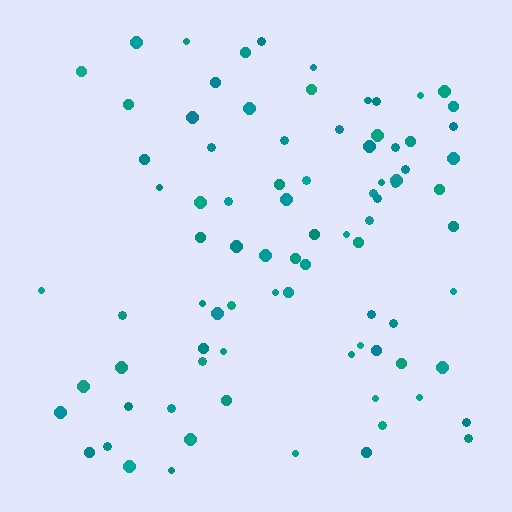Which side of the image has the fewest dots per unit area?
The left.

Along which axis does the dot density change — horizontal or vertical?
Horizontal.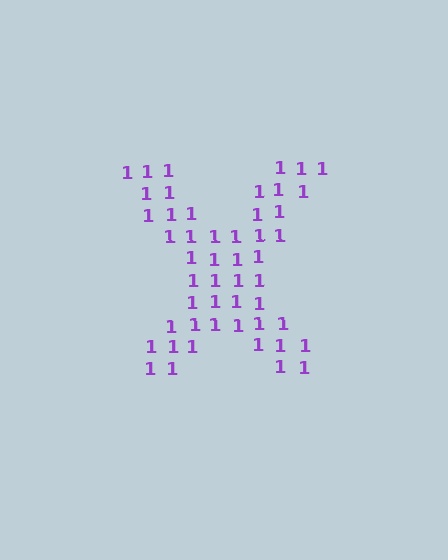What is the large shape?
The large shape is the letter X.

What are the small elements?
The small elements are digit 1's.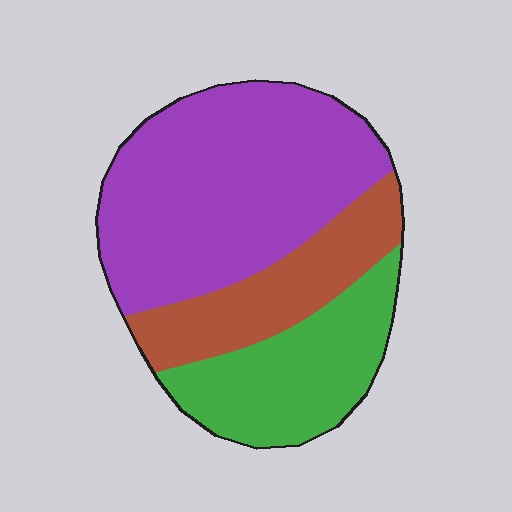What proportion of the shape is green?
Green takes up about one quarter (1/4) of the shape.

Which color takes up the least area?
Brown, at roughly 20%.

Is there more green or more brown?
Green.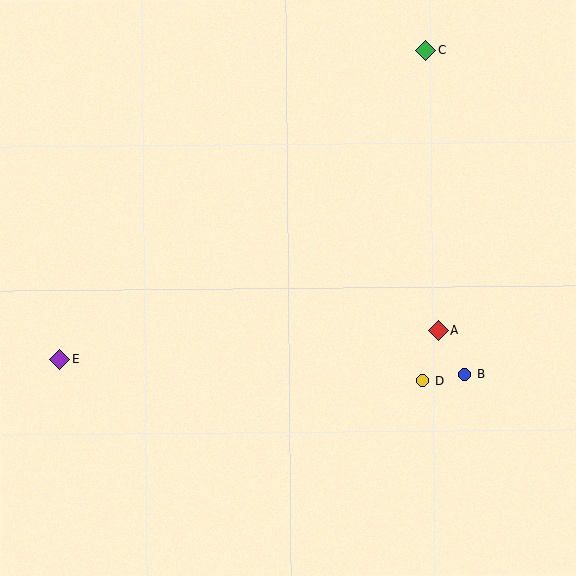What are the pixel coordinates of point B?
Point B is at (465, 375).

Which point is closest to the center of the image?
Point A at (439, 330) is closest to the center.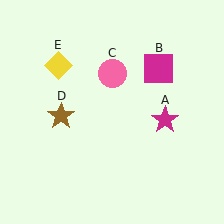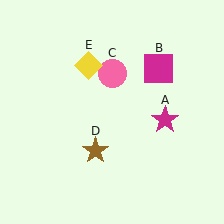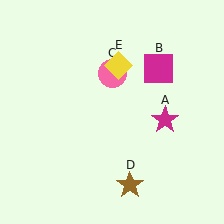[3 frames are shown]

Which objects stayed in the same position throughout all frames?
Magenta star (object A) and magenta square (object B) and pink circle (object C) remained stationary.